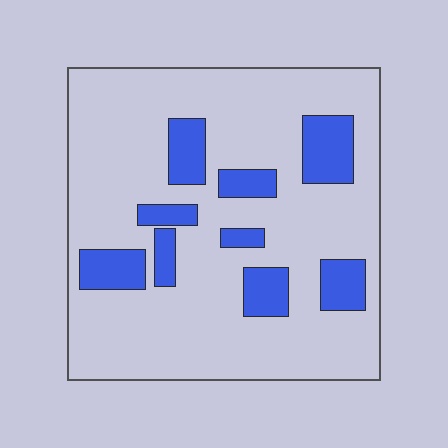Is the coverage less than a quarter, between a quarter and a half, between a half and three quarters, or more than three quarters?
Less than a quarter.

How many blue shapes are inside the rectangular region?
9.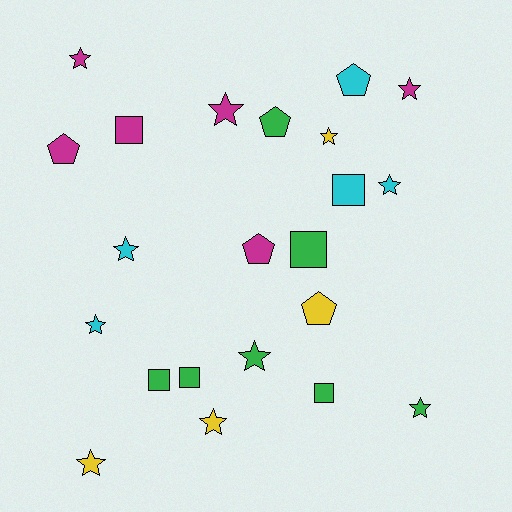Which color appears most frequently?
Green, with 7 objects.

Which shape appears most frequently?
Star, with 11 objects.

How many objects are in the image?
There are 22 objects.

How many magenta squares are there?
There is 1 magenta square.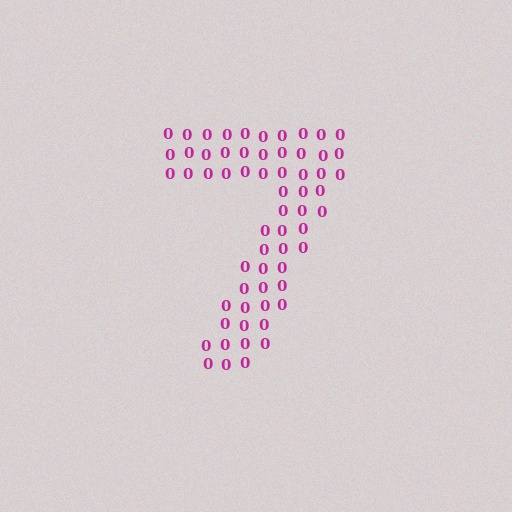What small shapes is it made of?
It is made of small digit 0's.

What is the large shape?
The large shape is the digit 7.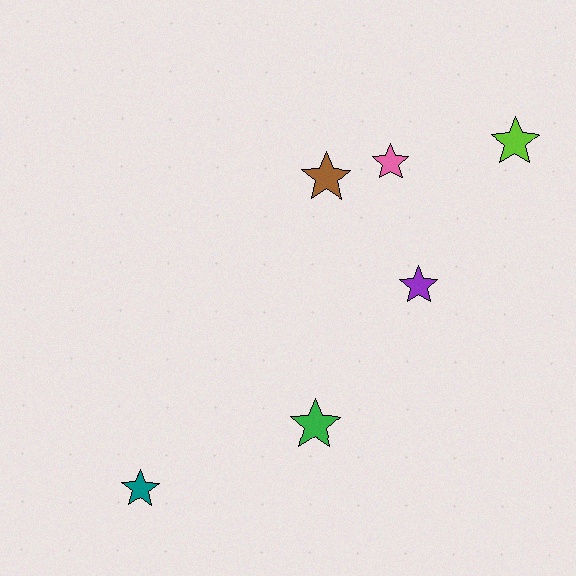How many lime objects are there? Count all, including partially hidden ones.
There is 1 lime object.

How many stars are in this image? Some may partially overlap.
There are 6 stars.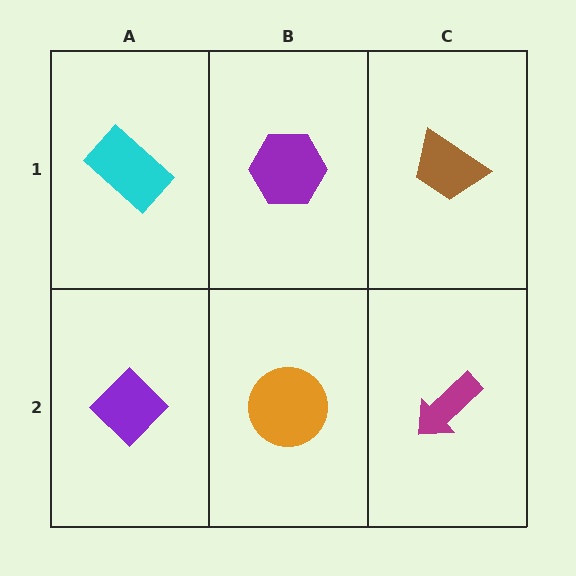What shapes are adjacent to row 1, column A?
A purple diamond (row 2, column A), a purple hexagon (row 1, column B).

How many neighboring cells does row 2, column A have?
2.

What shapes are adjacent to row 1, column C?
A magenta arrow (row 2, column C), a purple hexagon (row 1, column B).